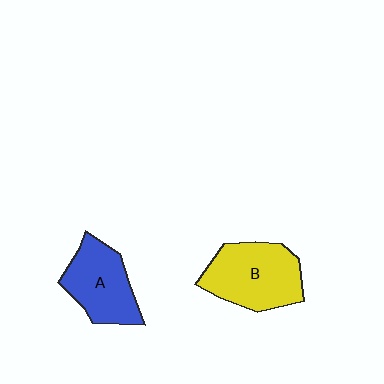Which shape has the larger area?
Shape B (yellow).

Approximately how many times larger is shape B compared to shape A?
Approximately 1.2 times.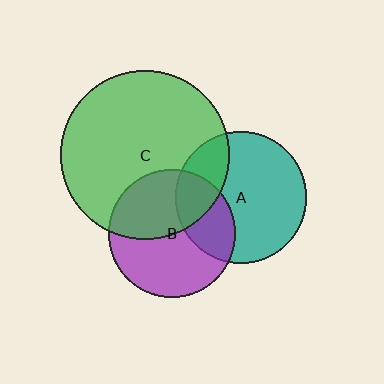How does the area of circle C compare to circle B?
Approximately 1.7 times.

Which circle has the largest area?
Circle C (green).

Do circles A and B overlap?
Yes.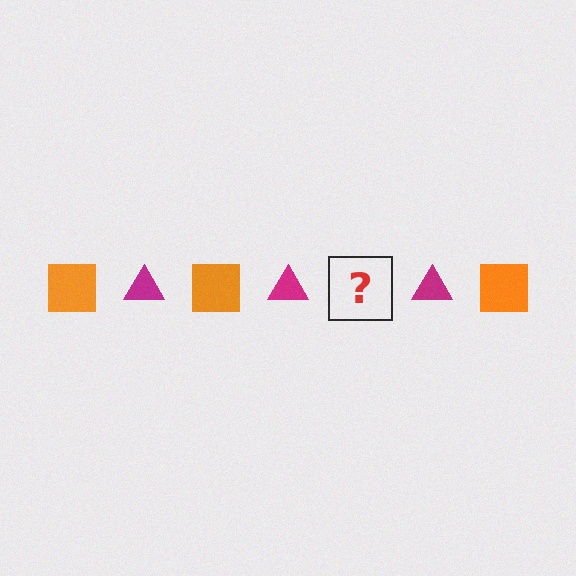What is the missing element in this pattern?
The missing element is an orange square.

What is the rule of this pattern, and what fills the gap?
The rule is that the pattern alternates between orange square and magenta triangle. The gap should be filled with an orange square.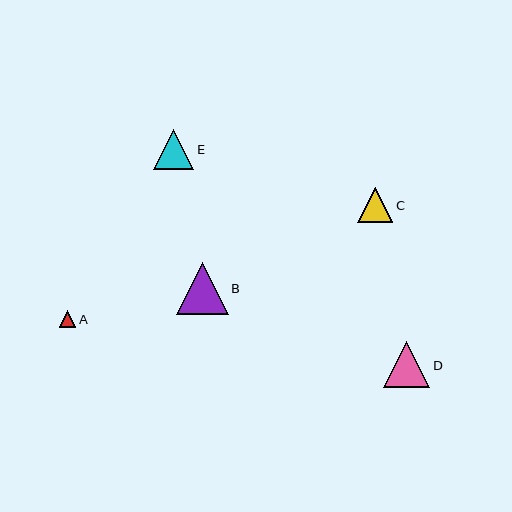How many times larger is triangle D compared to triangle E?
Triangle D is approximately 1.1 times the size of triangle E.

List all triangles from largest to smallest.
From largest to smallest: B, D, E, C, A.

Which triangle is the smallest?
Triangle A is the smallest with a size of approximately 16 pixels.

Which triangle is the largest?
Triangle B is the largest with a size of approximately 52 pixels.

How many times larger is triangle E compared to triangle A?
Triangle E is approximately 2.5 times the size of triangle A.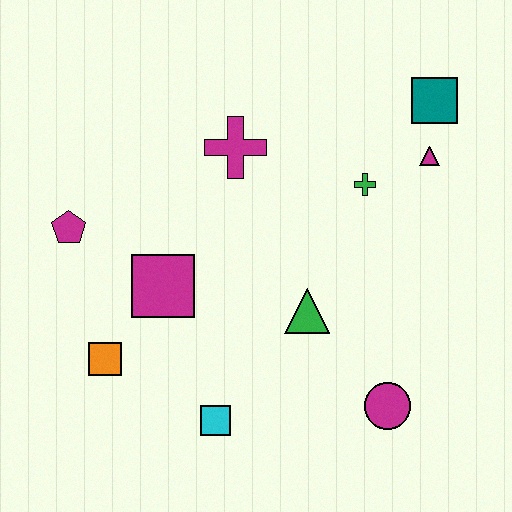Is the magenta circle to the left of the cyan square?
No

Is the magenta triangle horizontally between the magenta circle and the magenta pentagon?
No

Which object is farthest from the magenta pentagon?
The teal square is farthest from the magenta pentagon.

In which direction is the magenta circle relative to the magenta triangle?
The magenta circle is below the magenta triangle.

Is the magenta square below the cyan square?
No